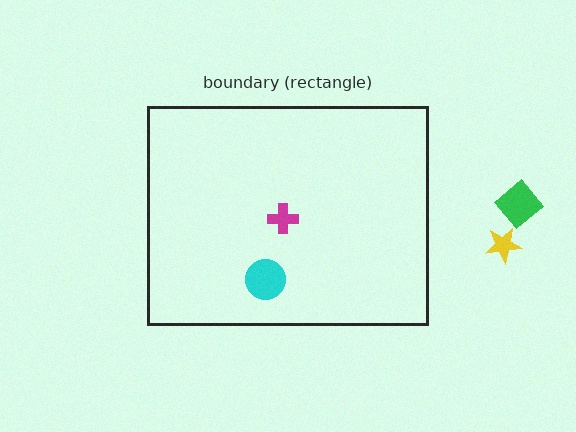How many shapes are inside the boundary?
2 inside, 2 outside.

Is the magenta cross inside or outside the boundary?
Inside.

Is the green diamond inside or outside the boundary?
Outside.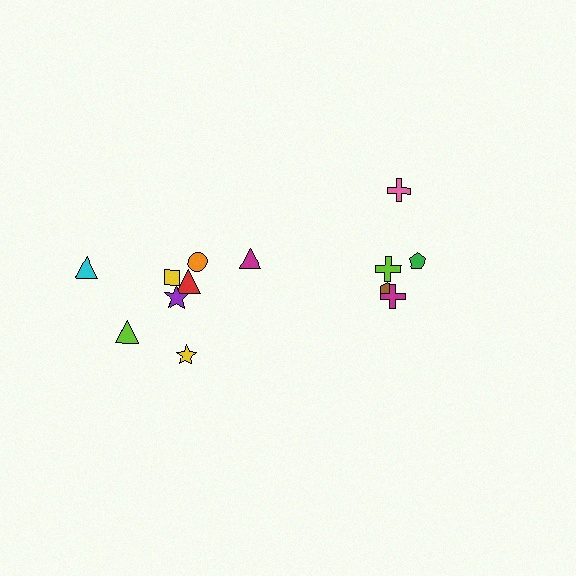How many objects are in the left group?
There are 8 objects.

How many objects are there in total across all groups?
There are 13 objects.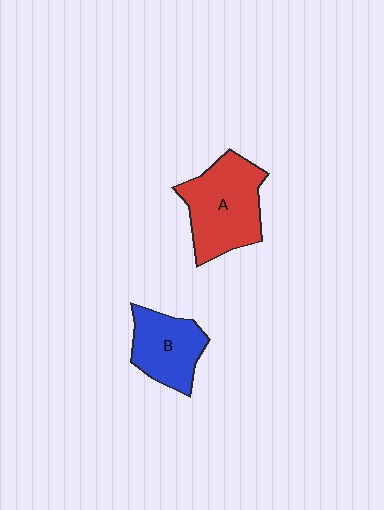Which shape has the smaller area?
Shape B (blue).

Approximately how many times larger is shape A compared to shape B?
Approximately 1.4 times.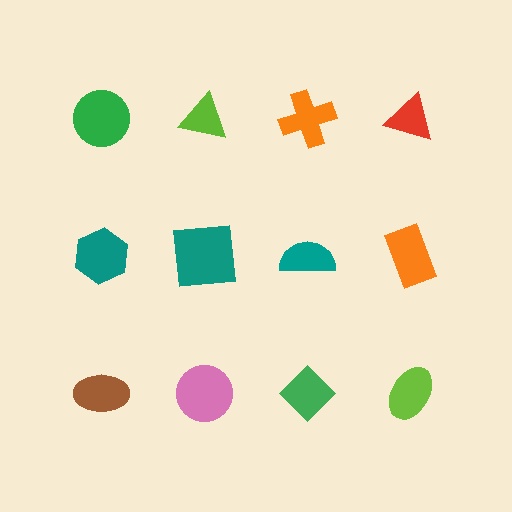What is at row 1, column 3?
An orange cross.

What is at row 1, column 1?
A green circle.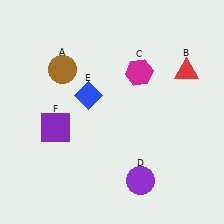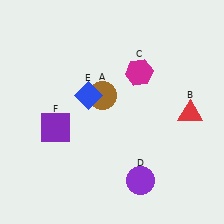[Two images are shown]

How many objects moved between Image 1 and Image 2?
2 objects moved between the two images.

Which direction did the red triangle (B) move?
The red triangle (B) moved down.